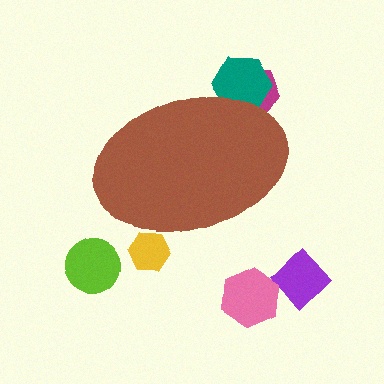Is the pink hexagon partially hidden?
No, the pink hexagon is fully visible.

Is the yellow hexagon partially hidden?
Yes, the yellow hexagon is partially hidden behind the brown ellipse.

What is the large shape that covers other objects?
A brown ellipse.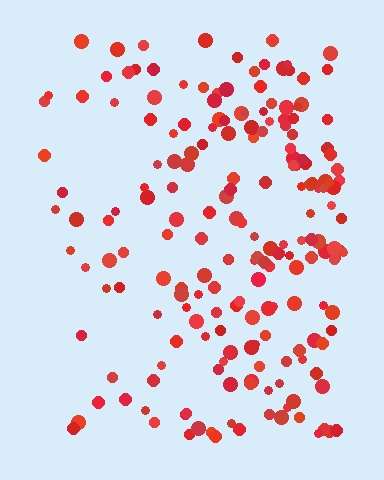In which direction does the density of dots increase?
From left to right, with the right side densest.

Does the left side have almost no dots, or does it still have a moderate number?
Still a moderate number, just noticeably fewer than the right.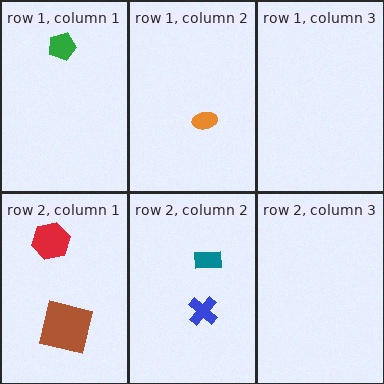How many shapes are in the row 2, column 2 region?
2.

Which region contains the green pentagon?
The row 1, column 1 region.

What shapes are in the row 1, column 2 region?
The orange ellipse.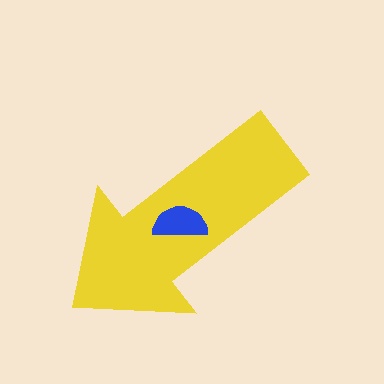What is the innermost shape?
The blue semicircle.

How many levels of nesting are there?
2.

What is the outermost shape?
The yellow arrow.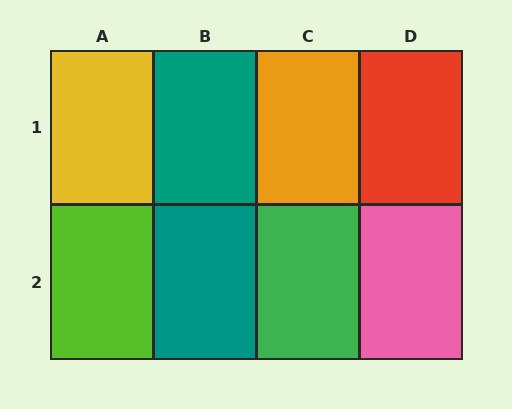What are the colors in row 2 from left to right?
Lime, teal, green, pink.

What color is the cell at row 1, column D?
Red.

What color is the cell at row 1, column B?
Teal.